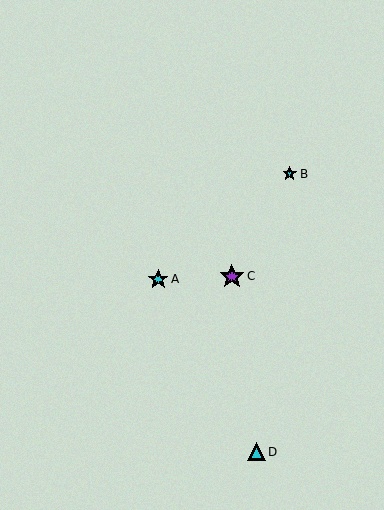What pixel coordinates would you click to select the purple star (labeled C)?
Click at (232, 276) to select the purple star C.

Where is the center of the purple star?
The center of the purple star is at (232, 276).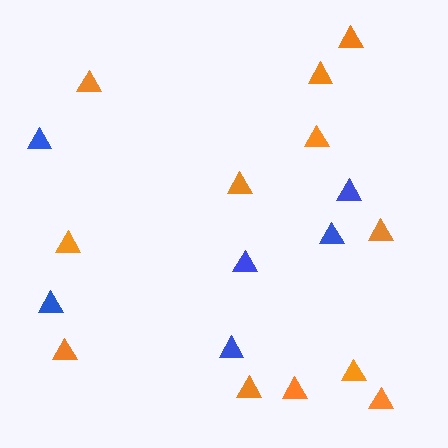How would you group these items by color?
There are 2 groups: one group of blue triangles (6) and one group of orange triangles (12).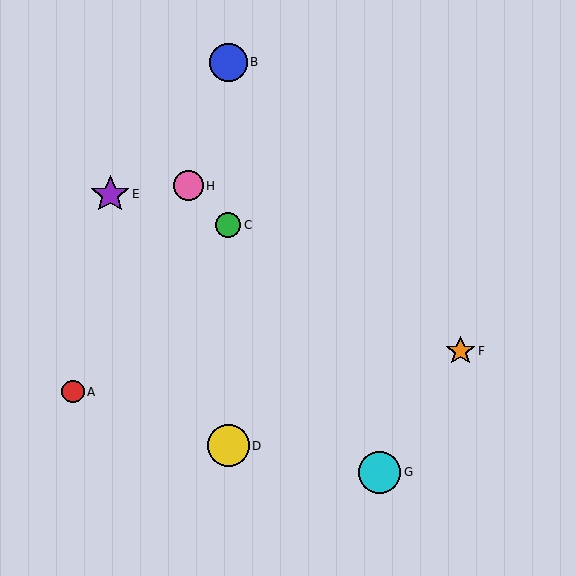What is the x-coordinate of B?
Object B is at x≈228.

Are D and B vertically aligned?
Yes, both are at x≈228.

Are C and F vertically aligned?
No, C is at x≈228 and F is at x≈460.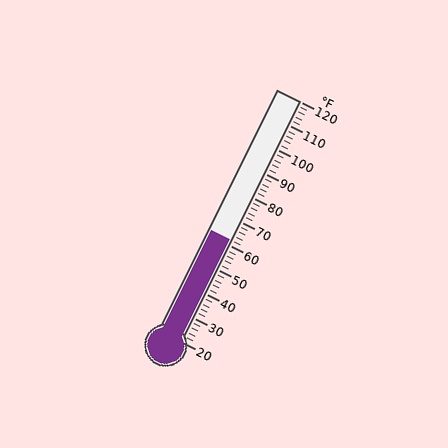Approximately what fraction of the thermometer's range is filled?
The thermometer is filled to approximately 40% of its range.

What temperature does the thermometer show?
The thermometer shows approximately 62°F.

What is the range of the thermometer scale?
The thermometer scale ranges from 20°F to 120°F.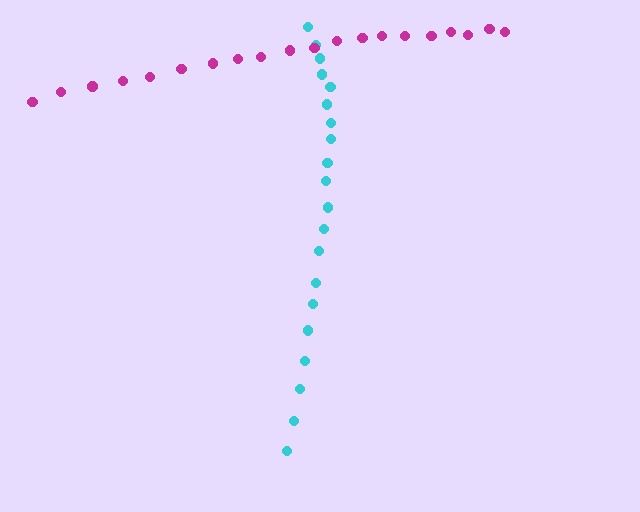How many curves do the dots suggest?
There are 2 distinct paths.